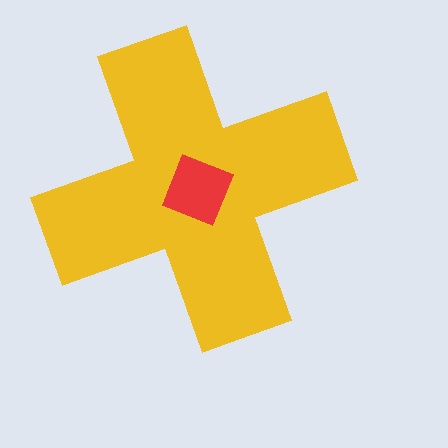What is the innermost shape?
The red diamond.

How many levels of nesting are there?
2.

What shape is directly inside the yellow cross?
The red diamond.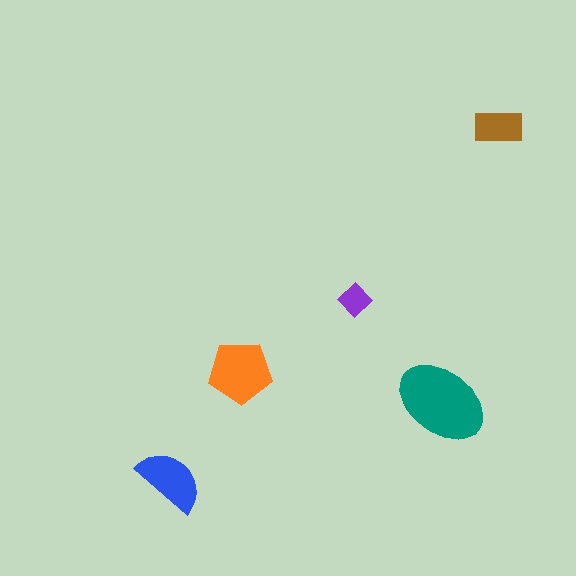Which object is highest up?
The brown rectangle is topmost.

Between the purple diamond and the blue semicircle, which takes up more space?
The blue semicircle.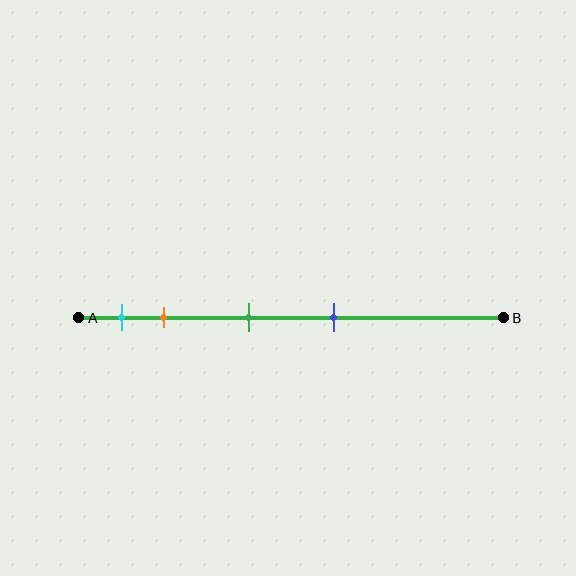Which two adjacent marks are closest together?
The cyan and orange marks are the closest adjacent pair.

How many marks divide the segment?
There are 4 marks dividing the segment.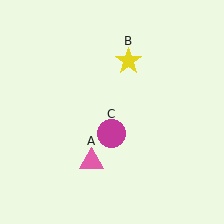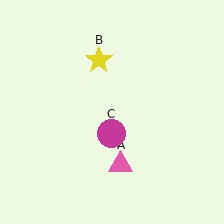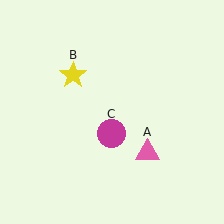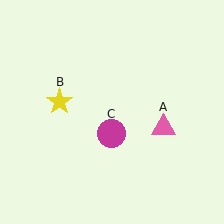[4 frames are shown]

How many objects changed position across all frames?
2 objects changed position: pink triangle (object A), yellow star (object B).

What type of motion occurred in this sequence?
The pink triangle (object A), yellow star (object B) rotated counterclockwise around the center of the scene.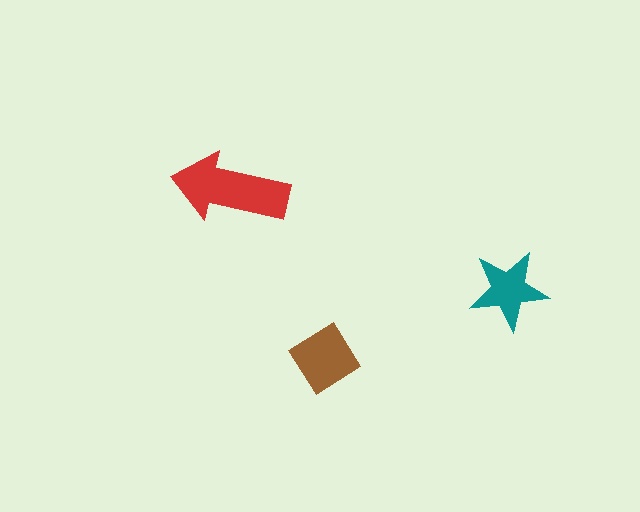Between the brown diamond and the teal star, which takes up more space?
The brown diamond.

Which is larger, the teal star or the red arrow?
The red arrow.